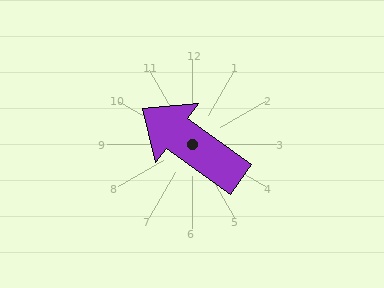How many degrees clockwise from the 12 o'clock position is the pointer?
Approximately 306 degrees.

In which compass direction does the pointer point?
Northwest.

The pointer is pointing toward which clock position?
Roughly 10 o'clock.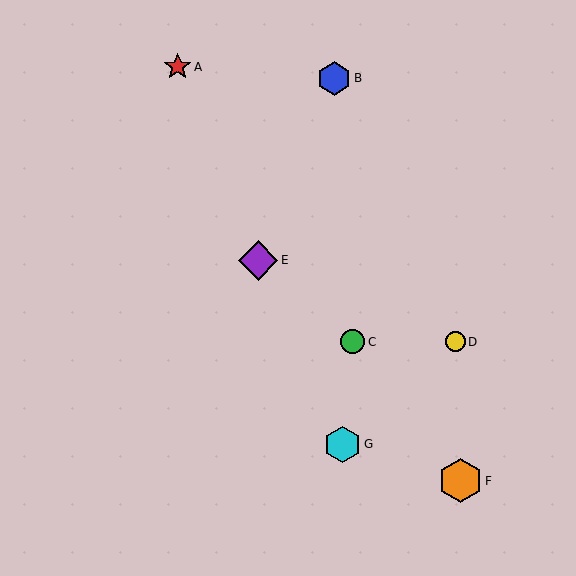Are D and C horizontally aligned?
Yes, both are at y≈342.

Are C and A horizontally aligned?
No, C is at y≈342 and A is at y≈67.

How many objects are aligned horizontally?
2 objects (C, D) are aligned horizontally.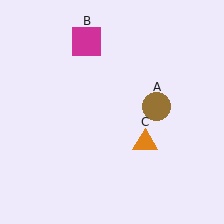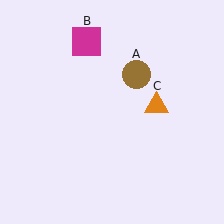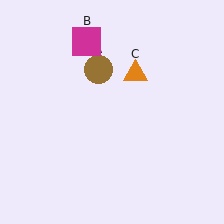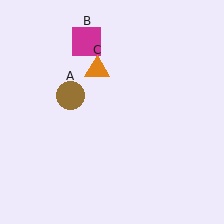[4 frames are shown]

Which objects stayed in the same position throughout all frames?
Magenta square (object B) remained stationary.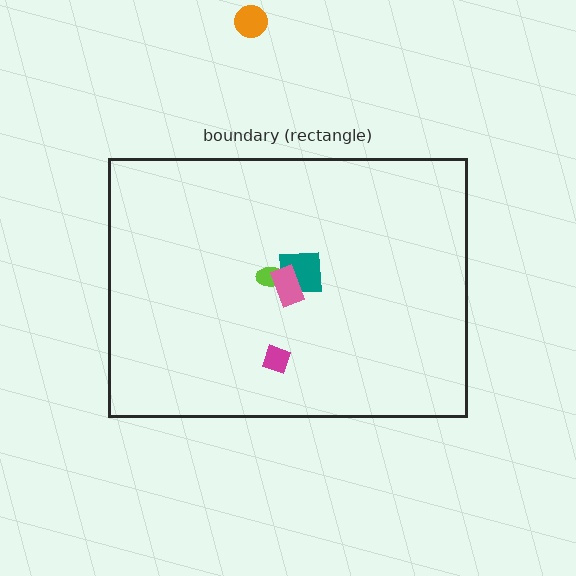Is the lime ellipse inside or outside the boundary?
Inside.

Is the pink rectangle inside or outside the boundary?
Inside.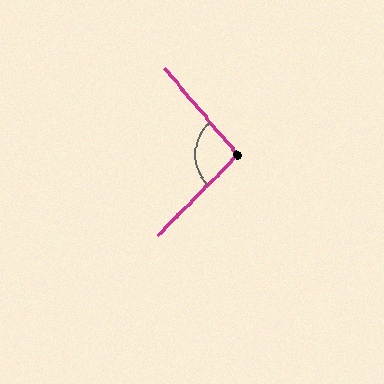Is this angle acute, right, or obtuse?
It is obtuse.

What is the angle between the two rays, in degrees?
Approximately 95 degrees.